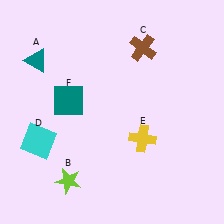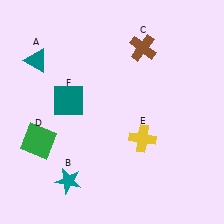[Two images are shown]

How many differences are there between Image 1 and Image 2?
There are 2 differences between the two images.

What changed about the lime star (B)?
In Image 1, B is lime. In Image 2, it changed to teal.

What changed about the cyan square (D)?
In Image 1, D is cyan. In Image 2, it changed to green.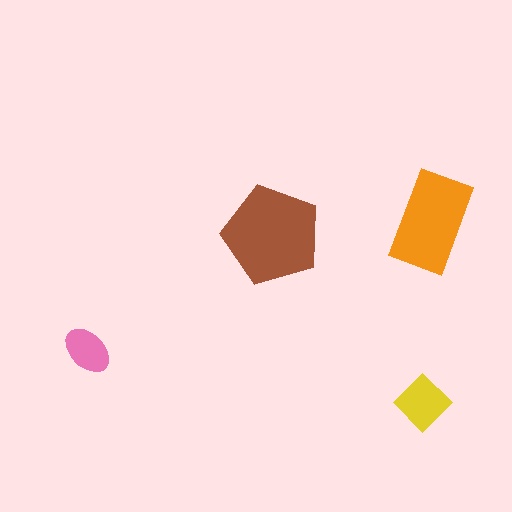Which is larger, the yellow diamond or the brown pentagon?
The brown pentagon.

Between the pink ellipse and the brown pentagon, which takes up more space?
The brown pentagon.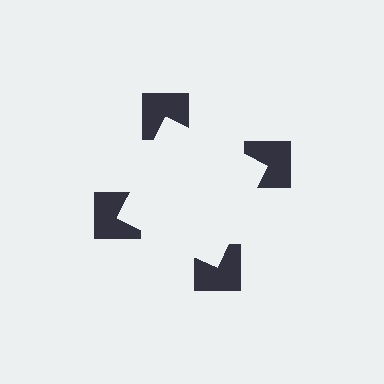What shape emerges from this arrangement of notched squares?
An illusory square — its edges are inferred from the aligned wedge cuts in the notched squares, not physically drawn.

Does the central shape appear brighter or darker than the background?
It typically appears slightly brighter than the background, even though no actual brightness change is drawn.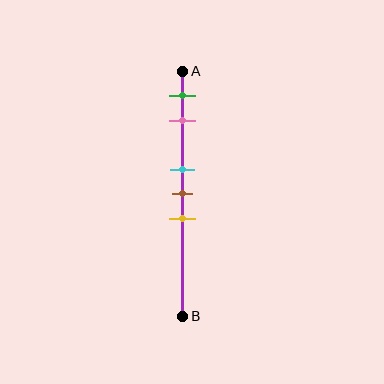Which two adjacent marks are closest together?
The cyan and brown marks are the closest adjacent pair.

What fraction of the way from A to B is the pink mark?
The pink mark is approximately 20% (0.2) of the way from A to B.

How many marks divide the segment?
There are 5 marks dividing the segment.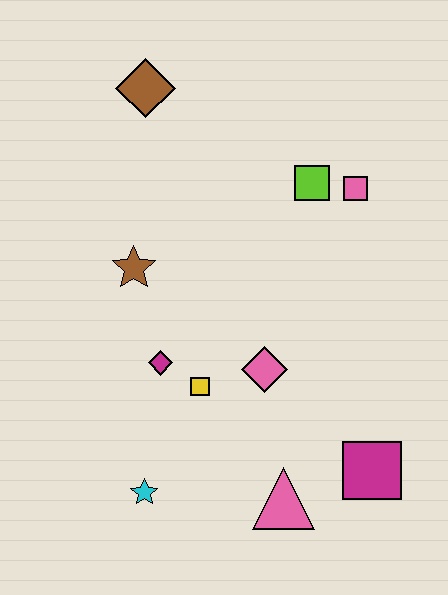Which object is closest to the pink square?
The lime square is closest to the pink square.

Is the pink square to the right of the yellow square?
Yes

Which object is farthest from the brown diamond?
The magenta square is farthest from the brown diamond.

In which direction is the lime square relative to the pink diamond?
The lime square is above the pink diamond.